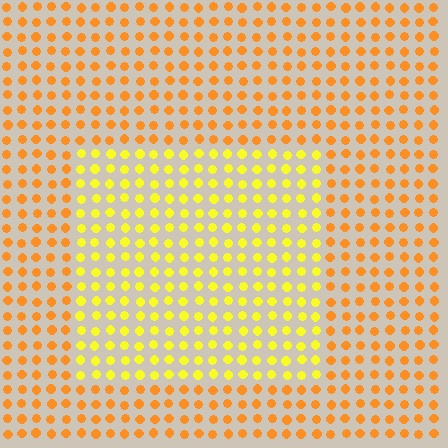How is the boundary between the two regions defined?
The boundary is defined purely by a slight shift in hue (about 32 degrees). Spacing, size, and orientation are identical on both sides.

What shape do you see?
I see a rectangle.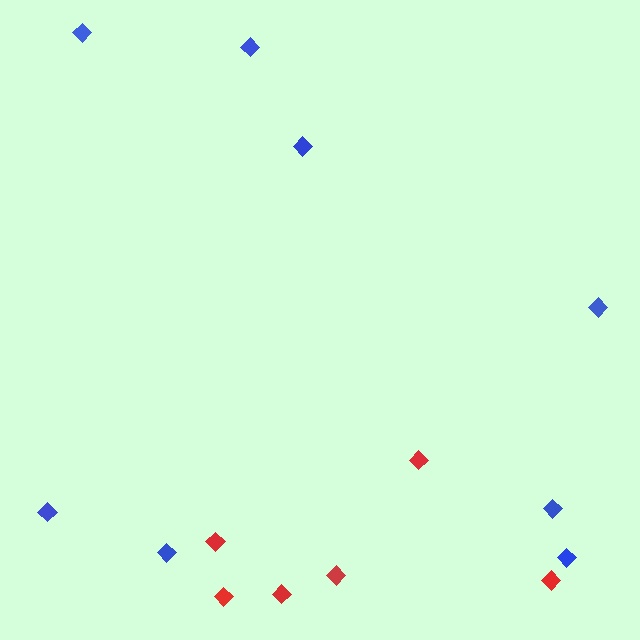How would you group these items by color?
There are 2 groups: one group of red diamonds (6) and one group of blue diamonds (8).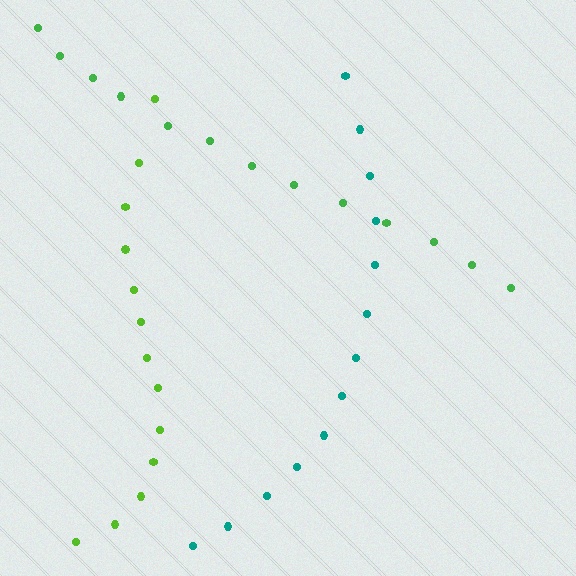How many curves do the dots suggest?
There are 3 distinct paths.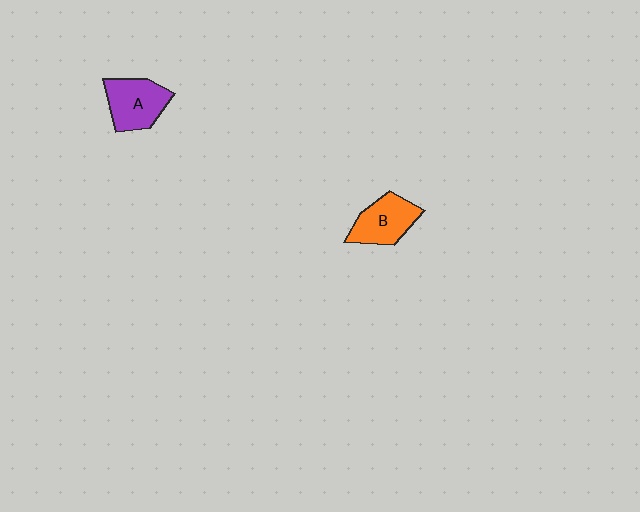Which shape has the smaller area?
Shape B (orange).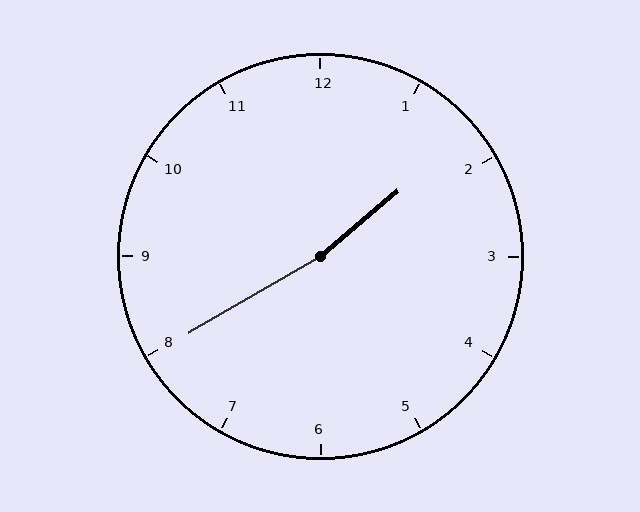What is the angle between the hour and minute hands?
Approximately 170 degrees.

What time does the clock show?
1:40.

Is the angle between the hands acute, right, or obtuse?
It is obtuse.